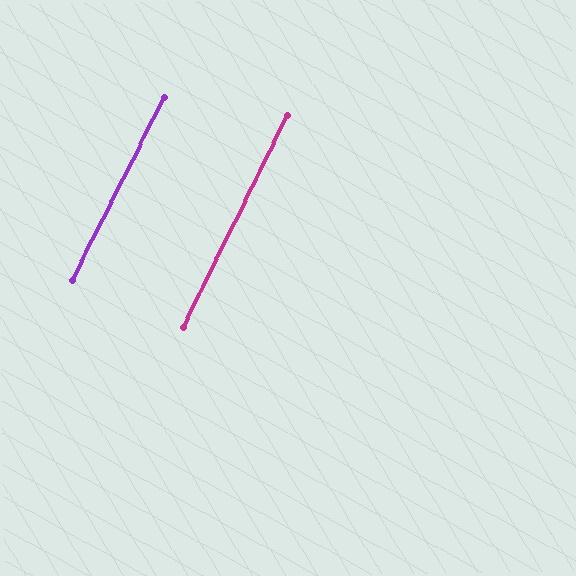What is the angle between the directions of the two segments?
Approximately 0 degrees.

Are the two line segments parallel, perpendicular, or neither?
Parallel — their directions differ by only 0.5°.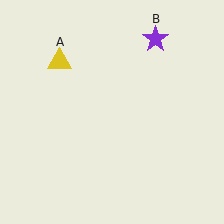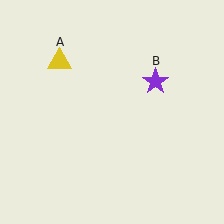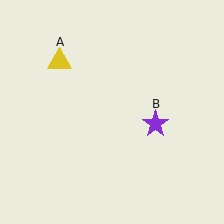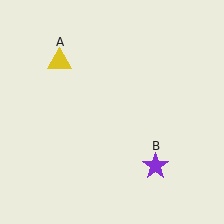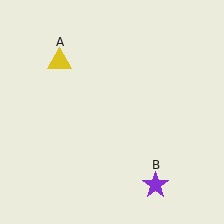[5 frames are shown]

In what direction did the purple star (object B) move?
The purple star (object B) moved down.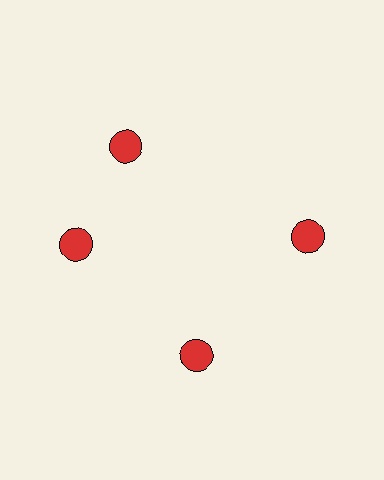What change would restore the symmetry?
The symmetry would be restored by rotating it back into even spacing with its neighbors so that all 4 circles sit at equal angles and equal distance from the center.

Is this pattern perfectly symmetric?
No. The 4 red circles are arranged in a ring, but one element near the 12 o'clock position is rotated out of alignment along the ring, breaking the 4-fold rotational symmetry.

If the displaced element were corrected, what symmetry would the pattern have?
It would have 4-fold rotational symmetry — the pattern would map onto itself every 90 degrees.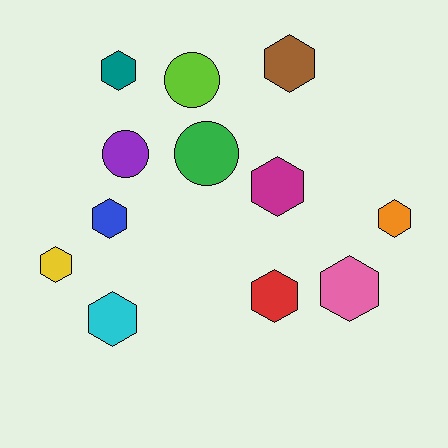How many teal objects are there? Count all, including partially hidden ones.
There is 1 teal object.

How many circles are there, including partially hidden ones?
There are 3 circles.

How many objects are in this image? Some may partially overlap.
There are 12 objects.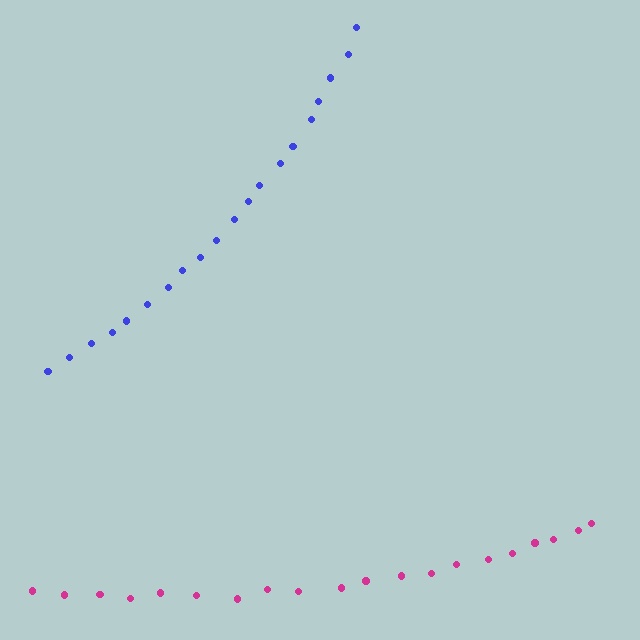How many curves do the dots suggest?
There are 2 distinct paths.